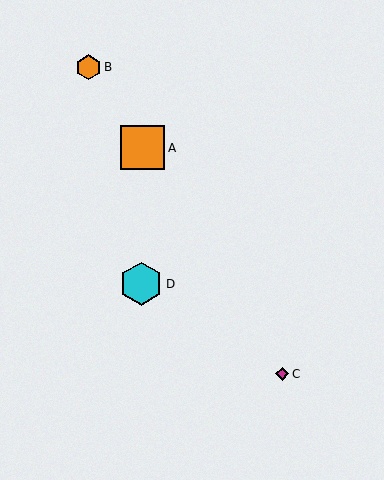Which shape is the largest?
The orange square (labeled A) is the largest.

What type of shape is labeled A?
Shape A is an orange square.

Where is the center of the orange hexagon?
The center of the orange hexagon is at (88, 67).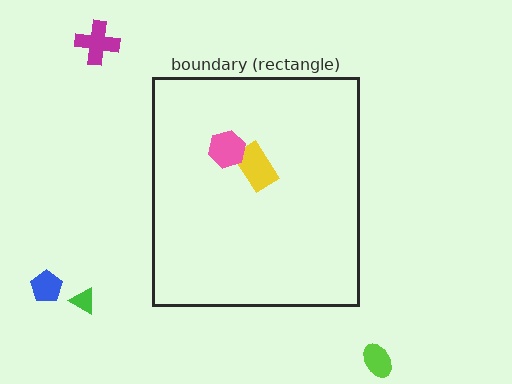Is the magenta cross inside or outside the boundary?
Outside.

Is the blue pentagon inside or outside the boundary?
Outside.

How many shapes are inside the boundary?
2 inside, 4 outside.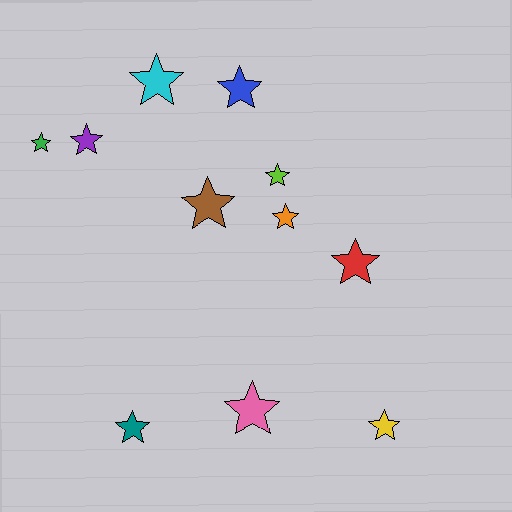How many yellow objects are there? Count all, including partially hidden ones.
There is 1 yellow object.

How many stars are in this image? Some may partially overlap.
There are 11 stars.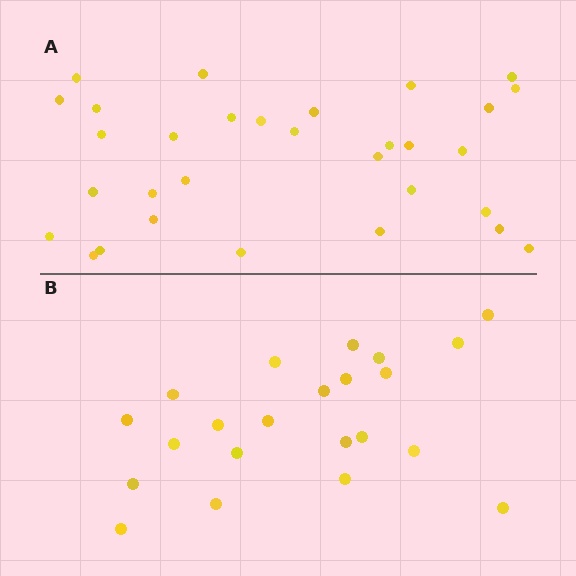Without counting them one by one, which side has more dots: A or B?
Region A (the top region) has more dots.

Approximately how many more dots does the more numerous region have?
Region A has roughly 8 or so more dots than region B.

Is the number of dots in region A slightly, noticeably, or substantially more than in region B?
Region A has noticeably more, but not dramatically so. The ratio is roughly 1.4 to 1.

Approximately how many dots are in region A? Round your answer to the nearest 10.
About 30 dots. (The exact count is 31, which rounds to 30.)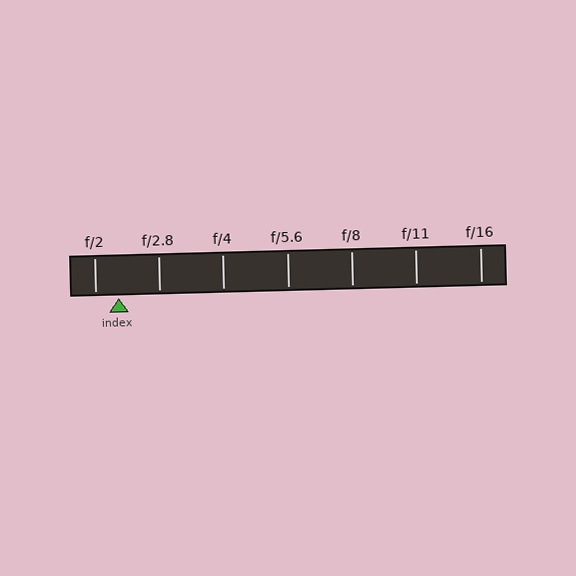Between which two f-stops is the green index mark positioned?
The index mark is between f/2 and f/2.8.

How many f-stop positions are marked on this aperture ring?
There are 7 f-stop positions marked.